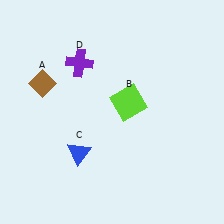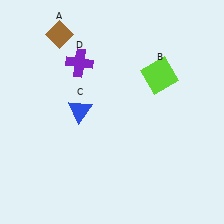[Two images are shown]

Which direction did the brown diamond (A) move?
The brown diamond (A) moved up.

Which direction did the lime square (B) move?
The lime square (B) moved right.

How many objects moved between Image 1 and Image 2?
3 objects moved between the two images.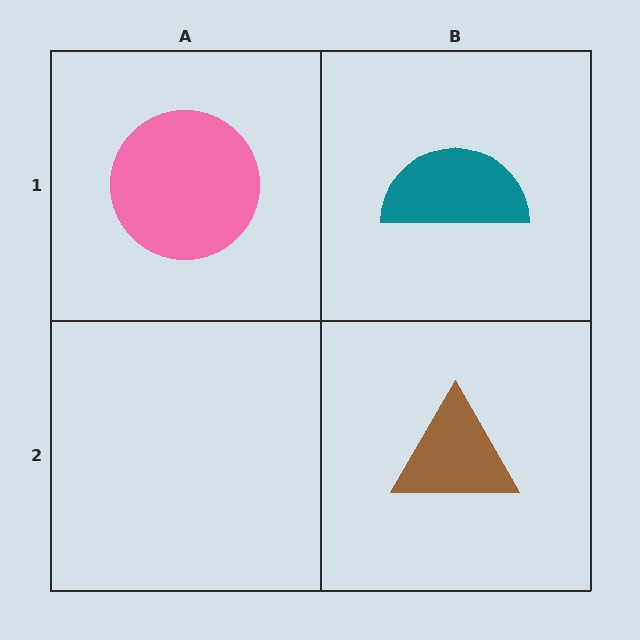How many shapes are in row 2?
1 shape.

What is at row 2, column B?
A brown triangle.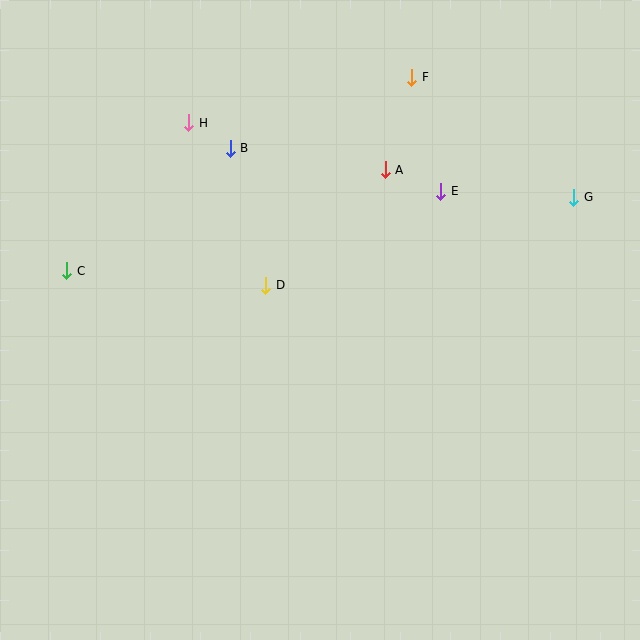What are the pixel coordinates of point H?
Point H is at (189, 123).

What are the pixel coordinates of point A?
Point A is at (385, 170).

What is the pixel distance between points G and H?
The distance between G and H is 392 pixels.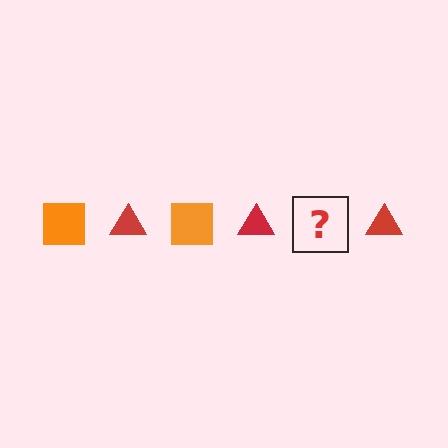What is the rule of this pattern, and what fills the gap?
The rule is that the pattern alternates between orange square and red triangle. The gap should be filled with an orange square.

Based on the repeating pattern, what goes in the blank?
The blank should be an orange square.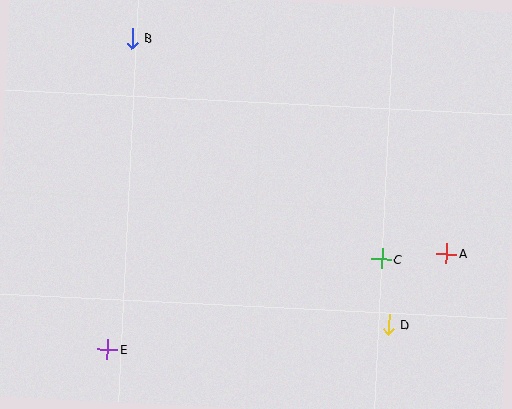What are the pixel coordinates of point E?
Point E is at (108, 349).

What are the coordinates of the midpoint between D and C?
The midpoint between D and C is at (385, 292).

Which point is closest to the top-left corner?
Point B is closest to the top-left corner.